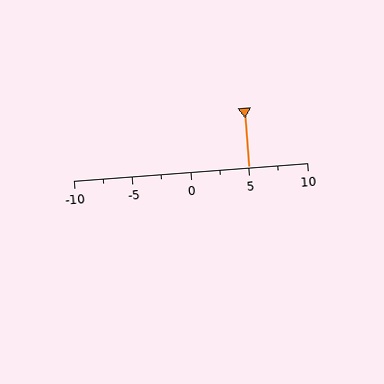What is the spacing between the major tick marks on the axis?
The major ticks are spaced 5 apart.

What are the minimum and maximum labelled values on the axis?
The axis runs from -10 to 10.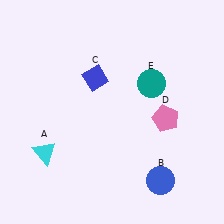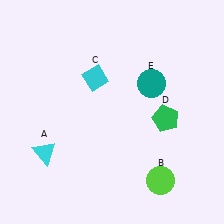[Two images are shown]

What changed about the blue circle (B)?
In Image 1, B is blue. In Image 2, it changed to lime.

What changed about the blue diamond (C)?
In Image 1, C is blue. In Image 2, it changed to cyan.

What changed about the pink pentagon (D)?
In Image 1, D is pink. In Image 2, it changed to green.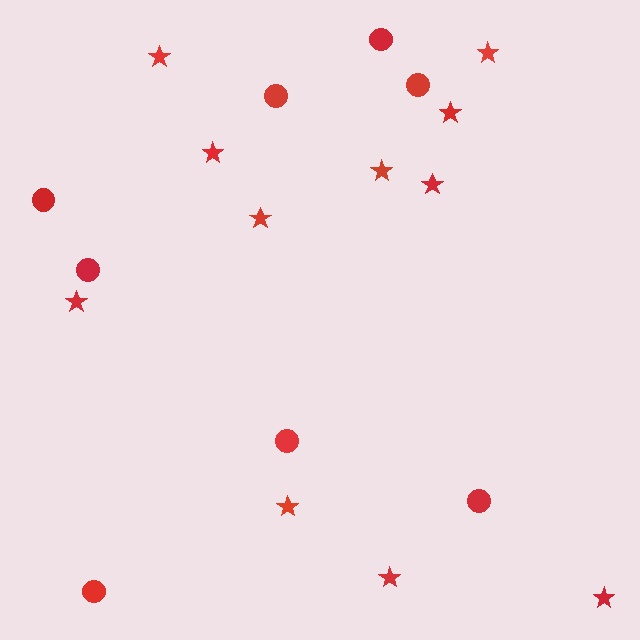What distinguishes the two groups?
There are 2 groups: one group of circles (8) and one group of stars (11).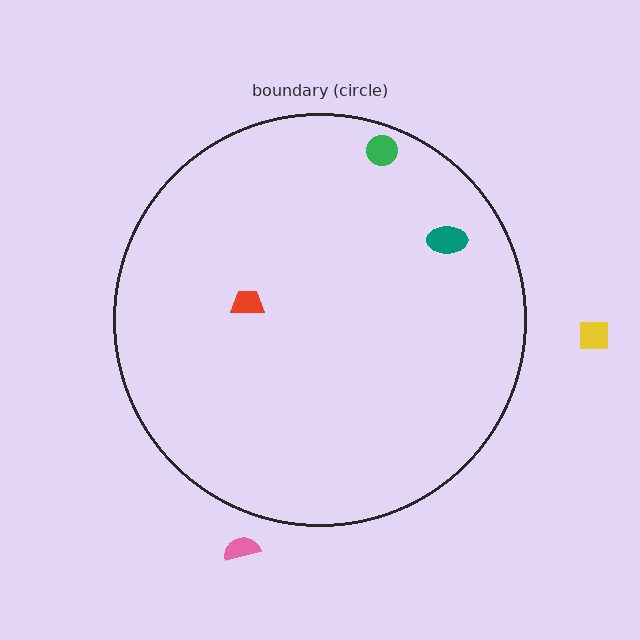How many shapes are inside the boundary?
3 inside, 2 outside.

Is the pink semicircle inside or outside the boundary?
Outside.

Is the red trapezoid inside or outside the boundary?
Inside.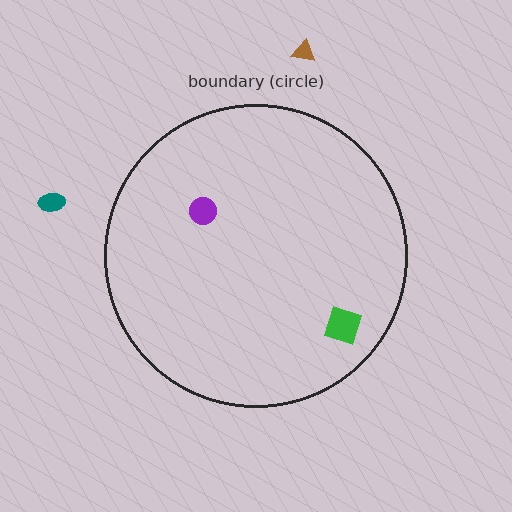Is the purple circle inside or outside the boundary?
Inside.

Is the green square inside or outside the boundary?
Inside.